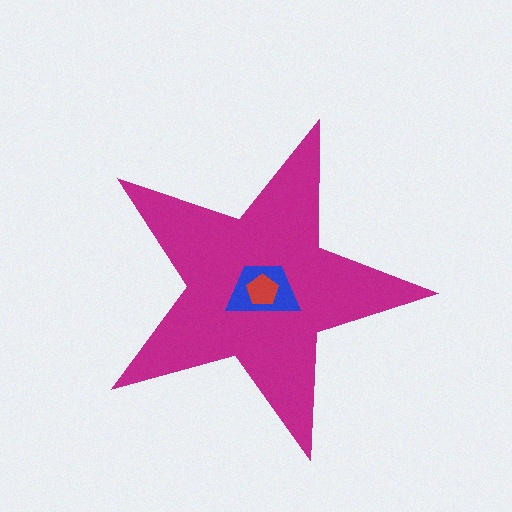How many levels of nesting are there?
3.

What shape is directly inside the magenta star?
The blue trapezoid.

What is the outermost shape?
The magenta star.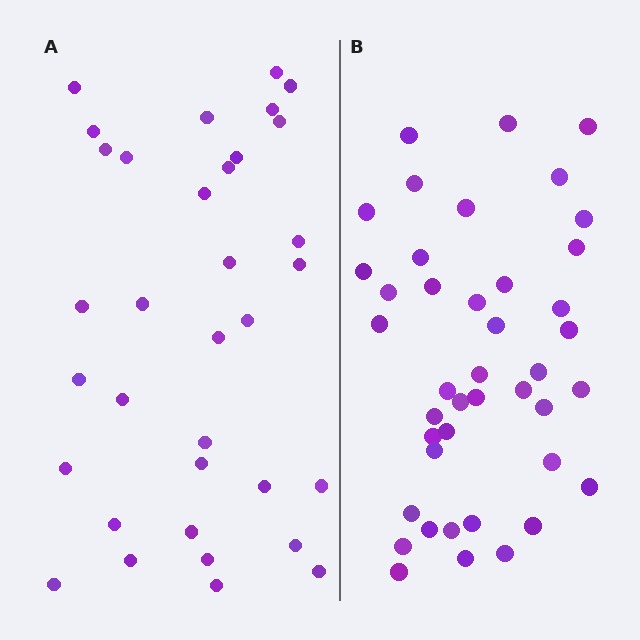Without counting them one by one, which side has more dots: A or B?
Region B (the right region) has more dots.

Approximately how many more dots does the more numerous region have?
Region B has roughly 8 or so more dots than region A.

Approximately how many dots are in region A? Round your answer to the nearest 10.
About 30 dots. (The exact count is 34, which rounds to 30.)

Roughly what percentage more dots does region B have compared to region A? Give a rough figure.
About 25% more.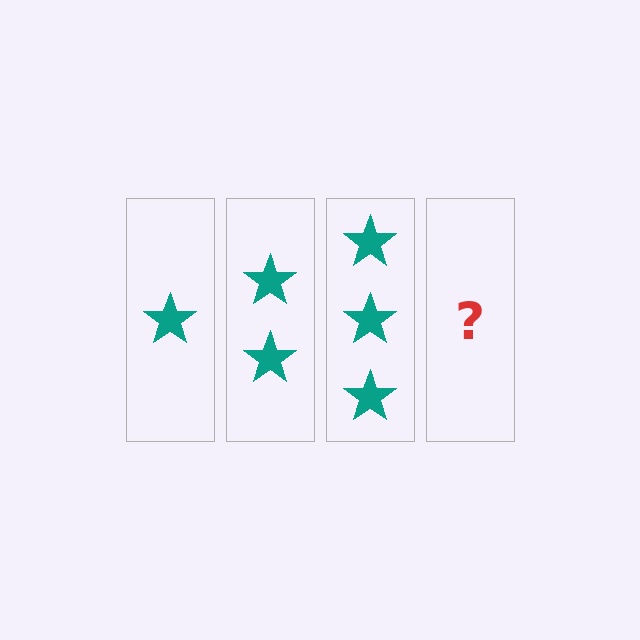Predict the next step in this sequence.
The next step is 4 stars.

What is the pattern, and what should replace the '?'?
The pattern is that each step adds one more star. The '?' should be 4 stars.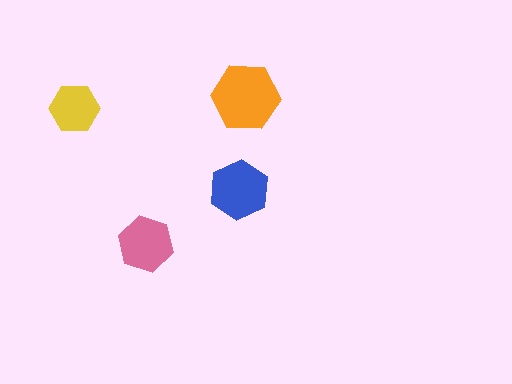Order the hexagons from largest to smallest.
the orange one, the blue one, the pink one, the yellow one.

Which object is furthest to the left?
The yellow hexagon is leftmost.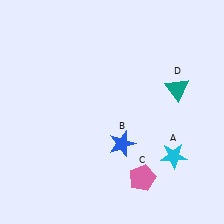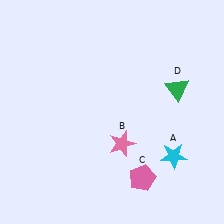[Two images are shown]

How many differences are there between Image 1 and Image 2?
There are 2 differences between the two images.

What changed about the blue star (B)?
In Image 1, B is blue. In Image 2, it changed to pink.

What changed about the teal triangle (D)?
In Image 1, D is teal. In Image 2, it changed to green.